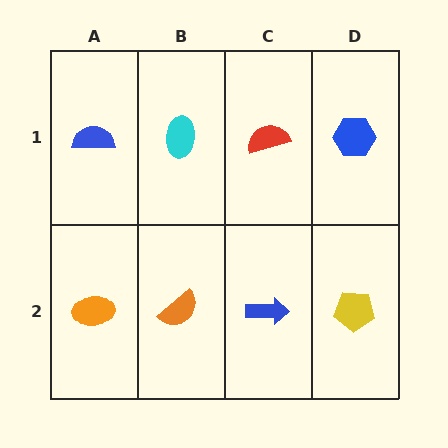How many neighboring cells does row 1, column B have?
3.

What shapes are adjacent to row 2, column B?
A cyan ellipse (row 1, column B), an orange ellipse (row 2, column A), a blue arrow (row 2, column C).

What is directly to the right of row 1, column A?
A cyan ellipse.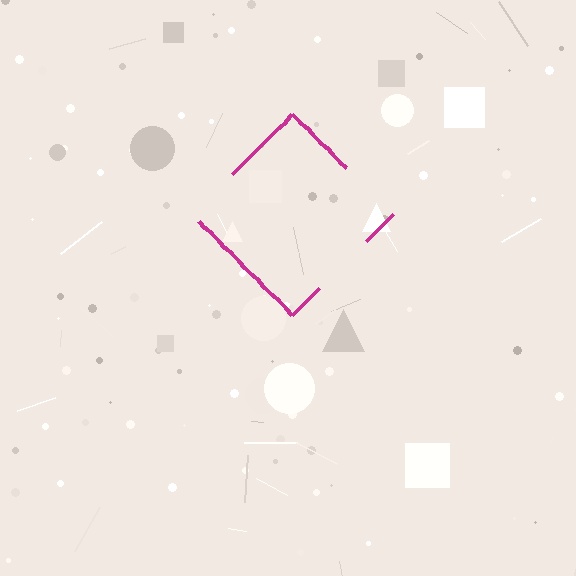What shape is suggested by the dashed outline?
The dashed outline suggests a diamond.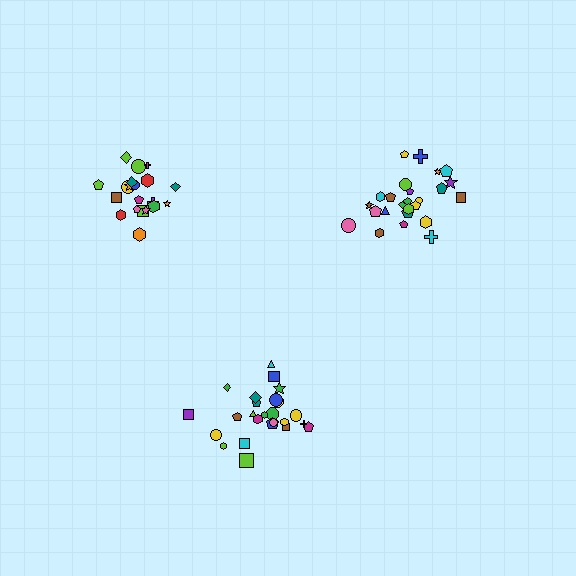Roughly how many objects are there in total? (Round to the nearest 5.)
Roughly 70 objects in total.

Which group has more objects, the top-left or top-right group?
The top-right group.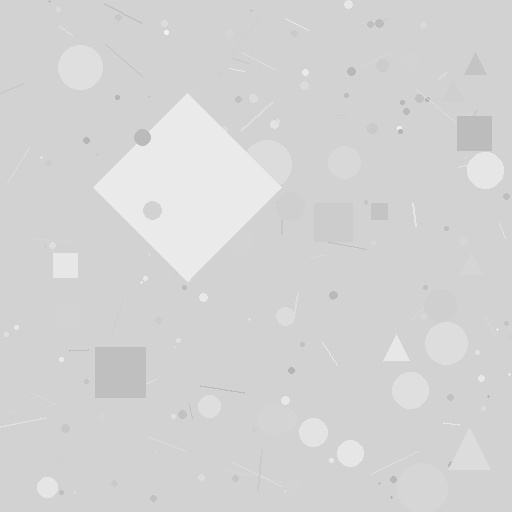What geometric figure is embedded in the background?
A diamond is embedded in the background.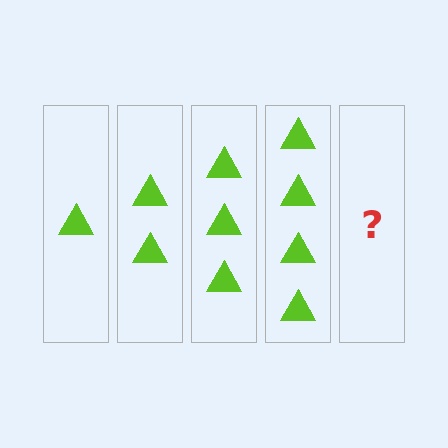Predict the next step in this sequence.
The next step is 5 triangles.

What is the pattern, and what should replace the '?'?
The pattern is that each step adds one more triangle. The '?' should be 5 triangles.